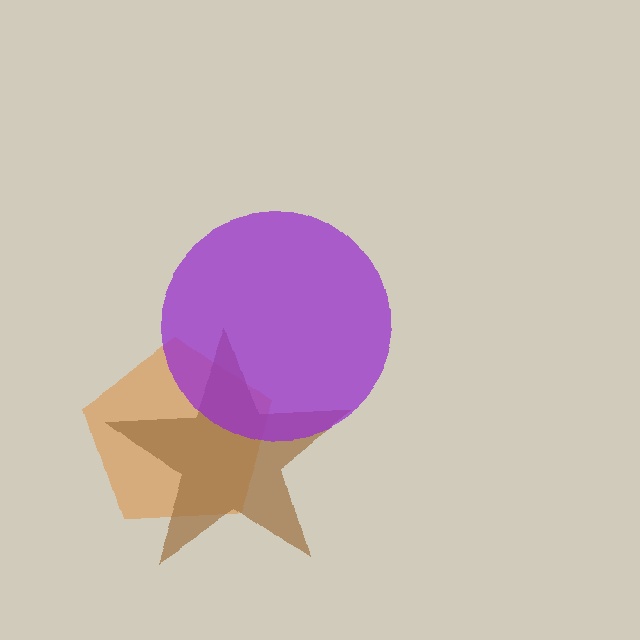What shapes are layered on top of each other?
The layered shapes are: an orange pentagon, a brown star, a purple circle.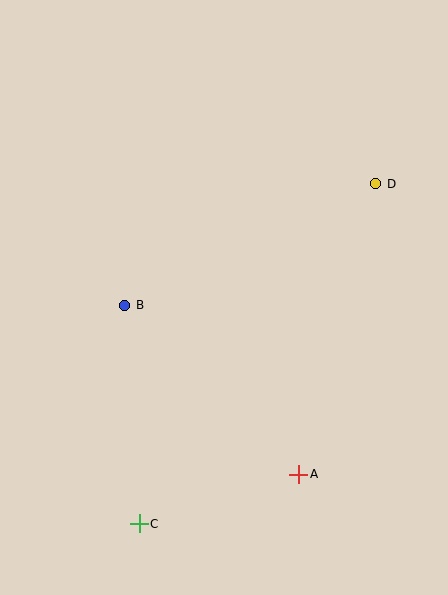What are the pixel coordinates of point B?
Point B is at (125, 305).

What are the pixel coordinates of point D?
Point D is at (376, 184).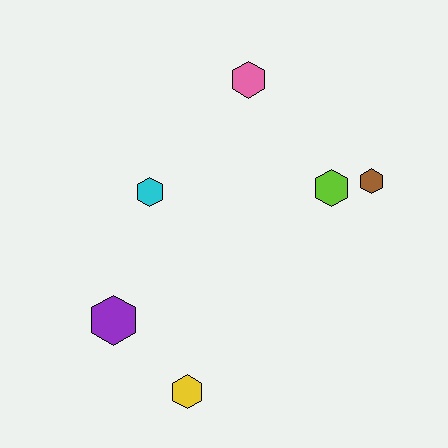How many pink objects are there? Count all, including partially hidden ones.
There is 1 pink object.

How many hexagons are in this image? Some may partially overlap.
There are 6 hexagons.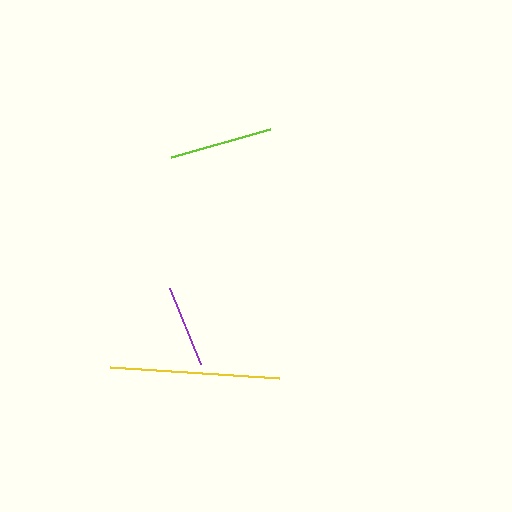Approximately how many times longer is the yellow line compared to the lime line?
The yellow line is approximately 1.6 times the length of the lime line.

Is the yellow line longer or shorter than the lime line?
The yellow line is longer than the lime line.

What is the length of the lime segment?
The lime segment is approximately 104 pixels long.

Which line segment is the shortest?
The purple line is the shortest at approximately 82 pixels.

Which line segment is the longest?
The yellow line is the longest at approximately 170 pixels.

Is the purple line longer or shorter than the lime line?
The lime line is longer than the purple line.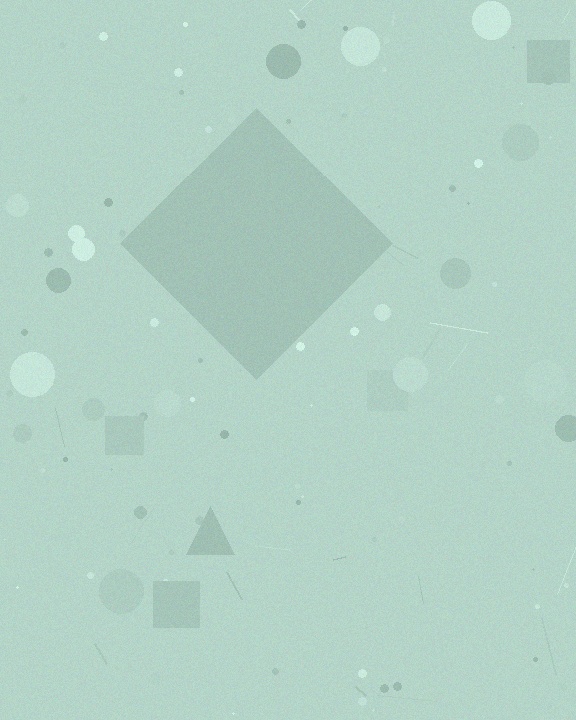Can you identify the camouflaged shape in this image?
The camouflaged shape is a diamond.